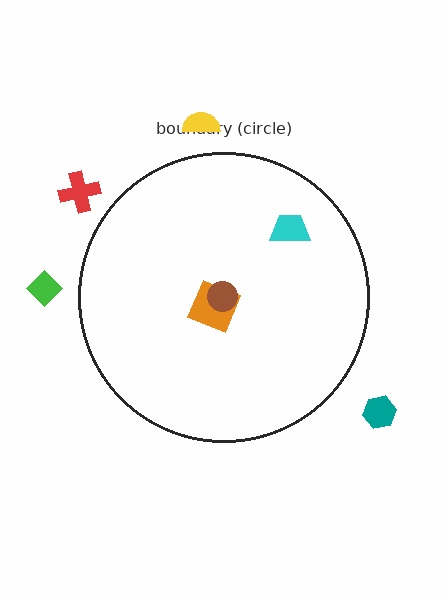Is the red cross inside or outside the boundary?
Outside.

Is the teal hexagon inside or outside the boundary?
Outside.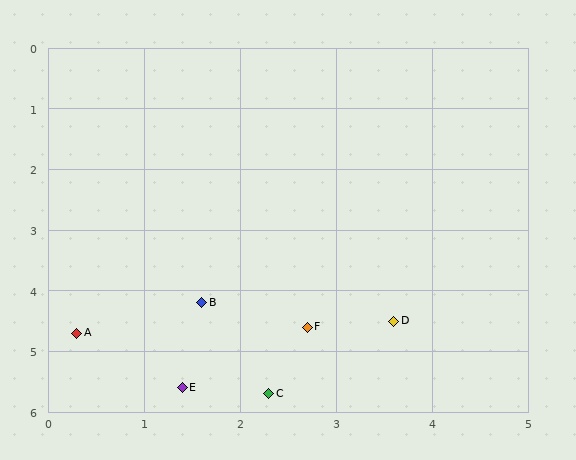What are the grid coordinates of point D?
Point D is at approximately (3.6, 4.5).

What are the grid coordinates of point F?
Point F is at approximately (2.7, 4.6).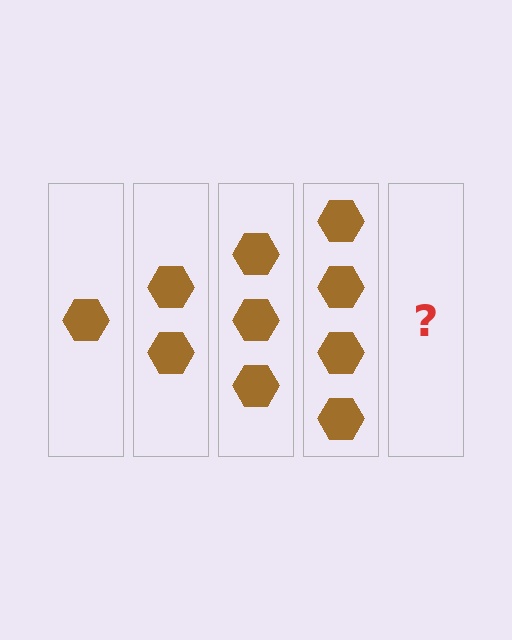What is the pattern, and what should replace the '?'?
The pattern is that each step adds one more hexagon. The '?' should be 5 hexagons.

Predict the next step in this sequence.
The next step is 5 hexagons.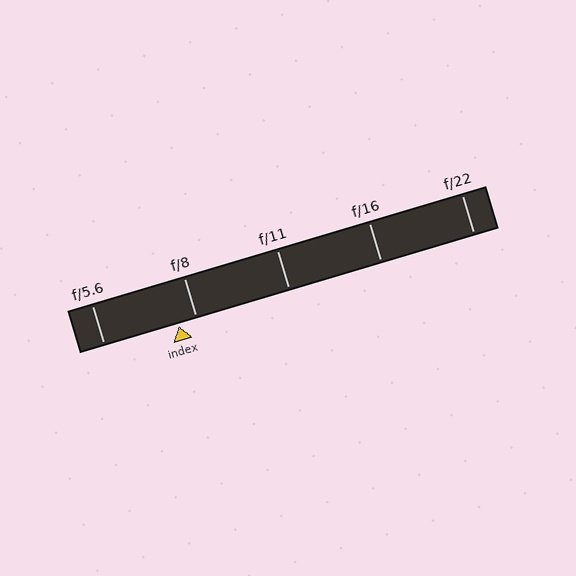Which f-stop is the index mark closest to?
The index mark is closest to f/8.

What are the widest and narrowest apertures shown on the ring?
The widest aperture shown is f/5.6 and the narrowest is f/22.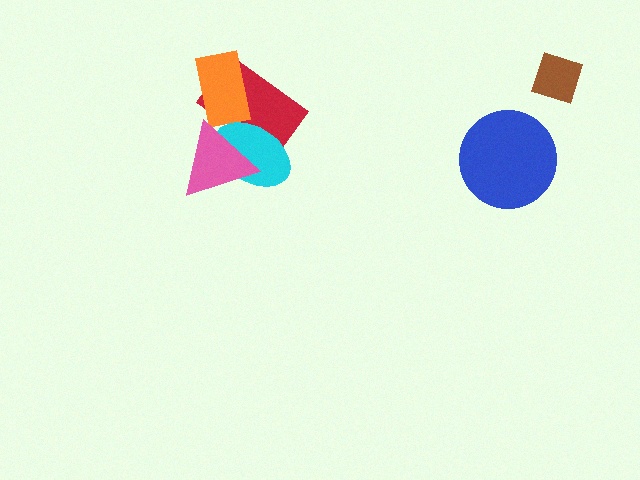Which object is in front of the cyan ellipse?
The pink triangle is in front of the cyan ellipse.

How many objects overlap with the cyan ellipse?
2 objects overlap with the cyan ellipse.